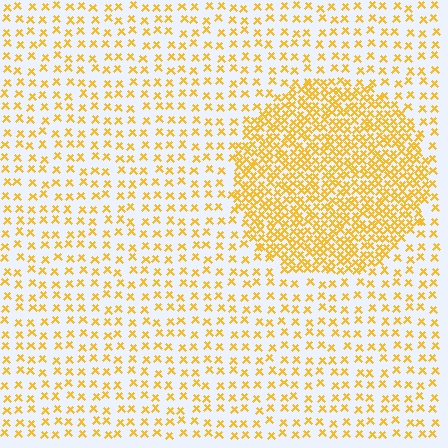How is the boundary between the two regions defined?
The boundary is defined by a change in element density (approximately 2.6x ratio). All elements are the same color, size, and shape.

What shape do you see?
I see a circle.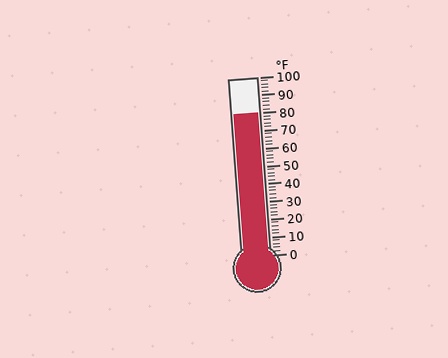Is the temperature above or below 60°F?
The temperature is above 60°F.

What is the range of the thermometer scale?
The thermometer scale ranges from 0°F to 100°F.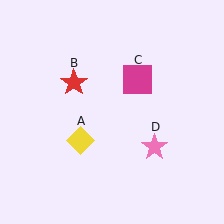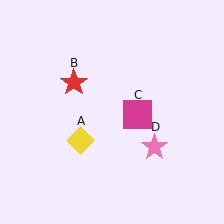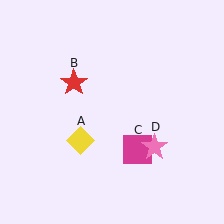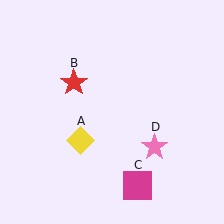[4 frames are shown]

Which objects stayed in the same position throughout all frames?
Yellow diamond (object A) and red star (object B) and pink star (object D) remained stationary.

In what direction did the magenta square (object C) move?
The magenta square (object C) moved down.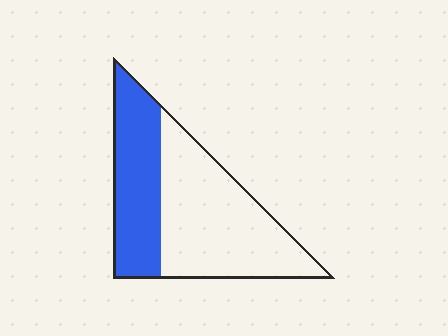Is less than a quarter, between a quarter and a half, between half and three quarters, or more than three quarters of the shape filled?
Between a quarter and a half.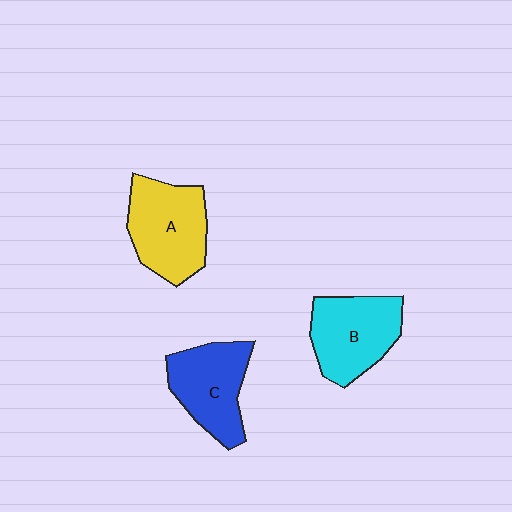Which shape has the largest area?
Shape A (yellow).